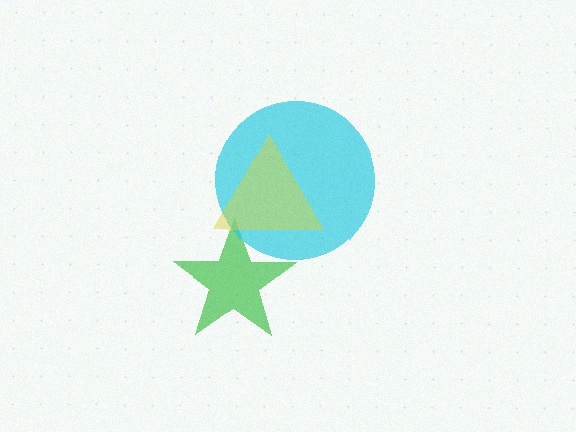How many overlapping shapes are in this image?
There are 3 overlapping shapes in the image.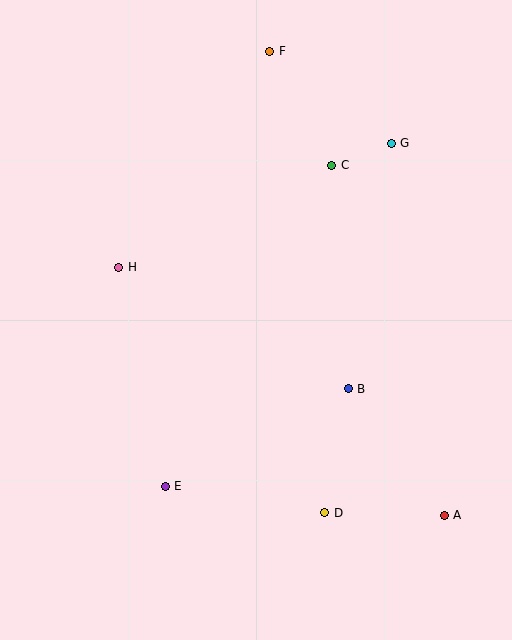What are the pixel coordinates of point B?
Point B is at (348, 389).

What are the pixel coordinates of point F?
Point F is at (270, 51).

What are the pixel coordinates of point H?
Point H is at (119, 267).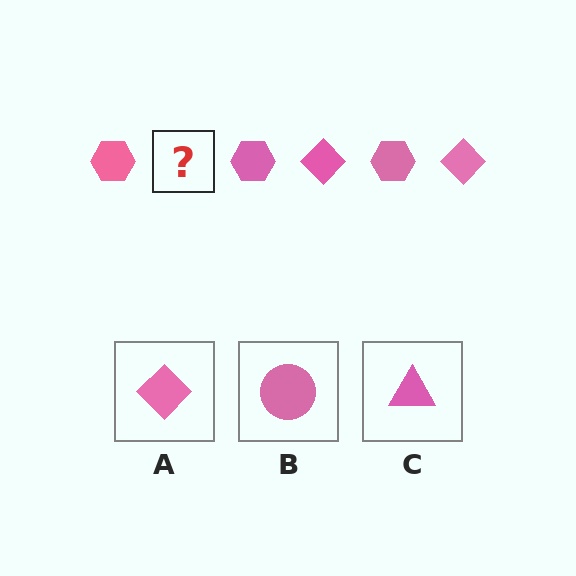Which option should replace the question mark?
Option A.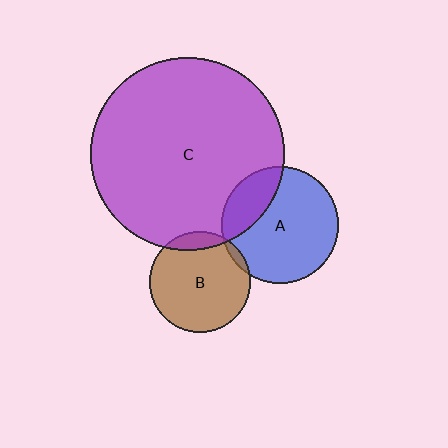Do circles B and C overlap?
Yes.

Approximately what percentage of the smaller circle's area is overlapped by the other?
Approximately 10%.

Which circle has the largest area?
Circle C (purple).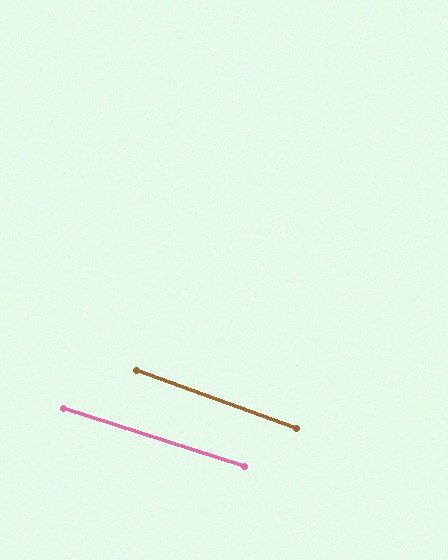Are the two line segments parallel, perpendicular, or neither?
Parallel — their directions differ by only 1.8°.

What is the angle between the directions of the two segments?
Approximately 2 degrees.